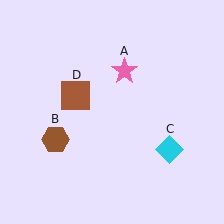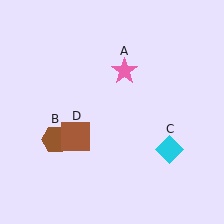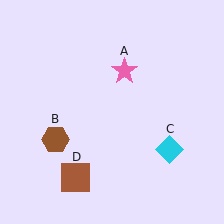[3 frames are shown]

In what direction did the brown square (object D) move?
The brown square (object D) moved down.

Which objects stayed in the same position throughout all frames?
Pink star (object A) and brown hexagon (object B) and cyan diamond (object C) remained stationary.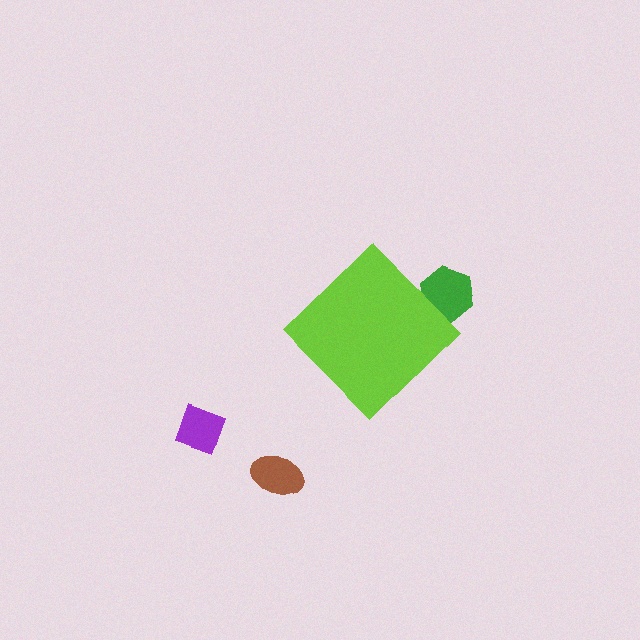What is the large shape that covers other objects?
A lime diamond.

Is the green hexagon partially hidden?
Yes, the green hexagon is partially hidden behind the lime diamond.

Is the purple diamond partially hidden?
No, the purple diamond is fully visible.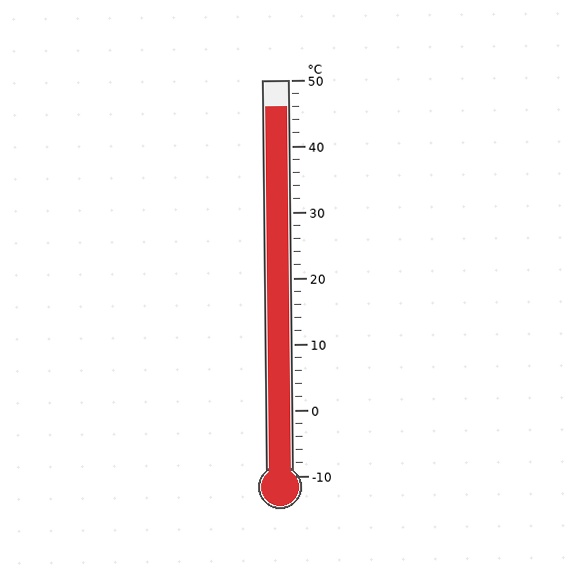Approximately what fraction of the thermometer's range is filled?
The thermometer is filled to approximately 95% of its range.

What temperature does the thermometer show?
The thermometer shows approximately 46°C.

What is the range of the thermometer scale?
The thermometer scale ranges from -10°C to 50°C.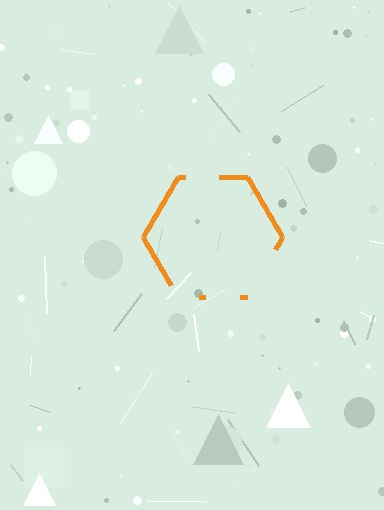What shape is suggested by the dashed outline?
The dashed outline suggests a hexagon.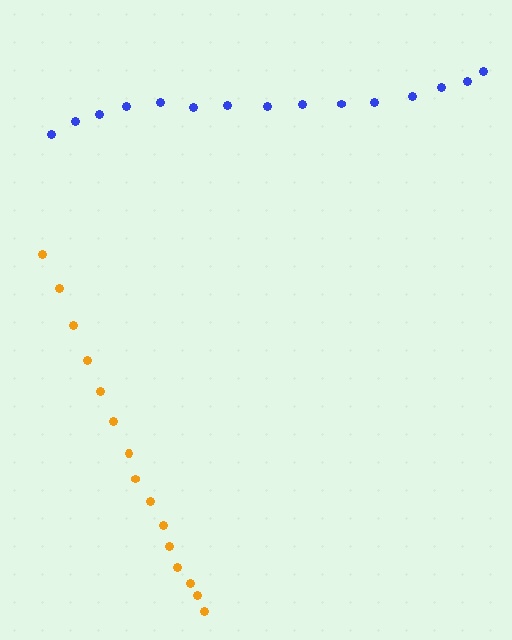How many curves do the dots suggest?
There are 2 distinct paths.